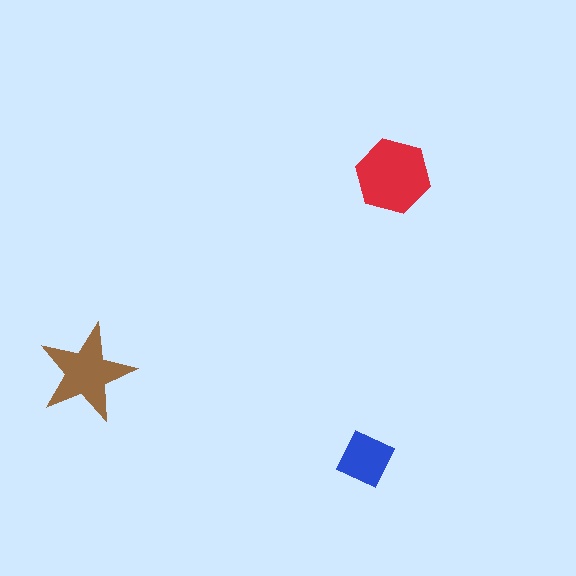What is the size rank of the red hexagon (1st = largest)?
1st.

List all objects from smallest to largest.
The blue square, the brown star, the red hexagon.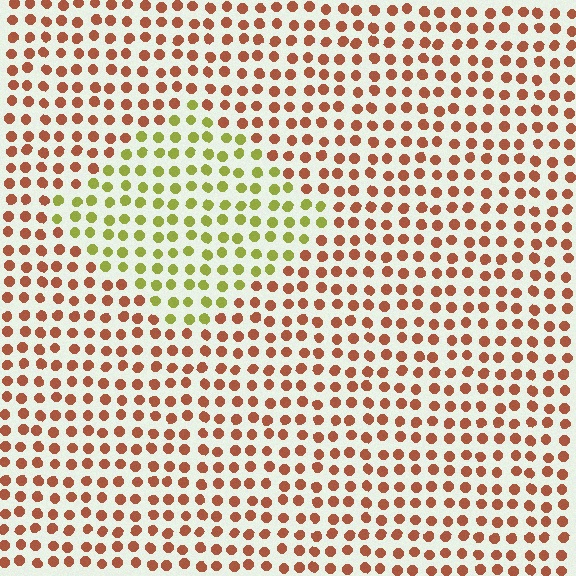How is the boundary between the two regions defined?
The boundary is defined purely by a slight shift in hue (about 60 degrees). Spacing, size, and orientation are identical on both sides.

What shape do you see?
I see a diamond.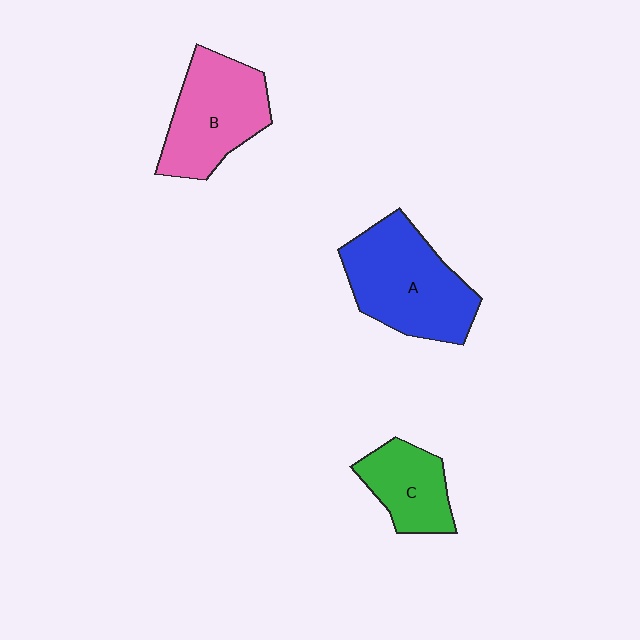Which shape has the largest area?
Shape A (blue).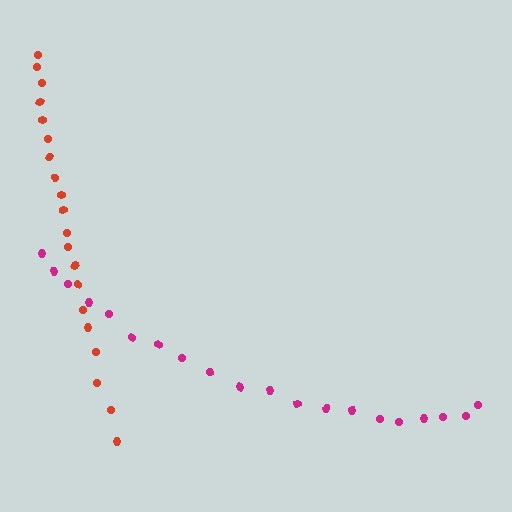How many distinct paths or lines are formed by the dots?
There are 2 distinct paths.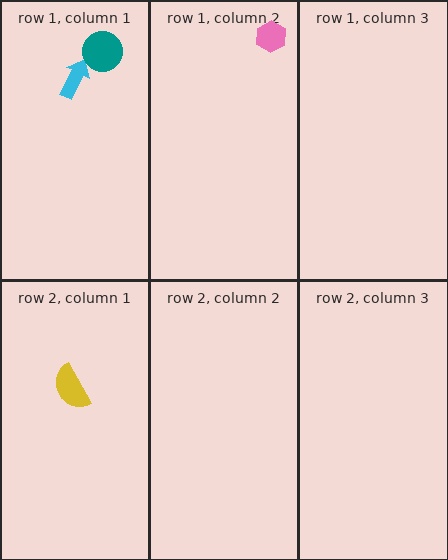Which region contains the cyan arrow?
The row 1, column 1 region.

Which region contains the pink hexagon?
The row 1, column 2 region.